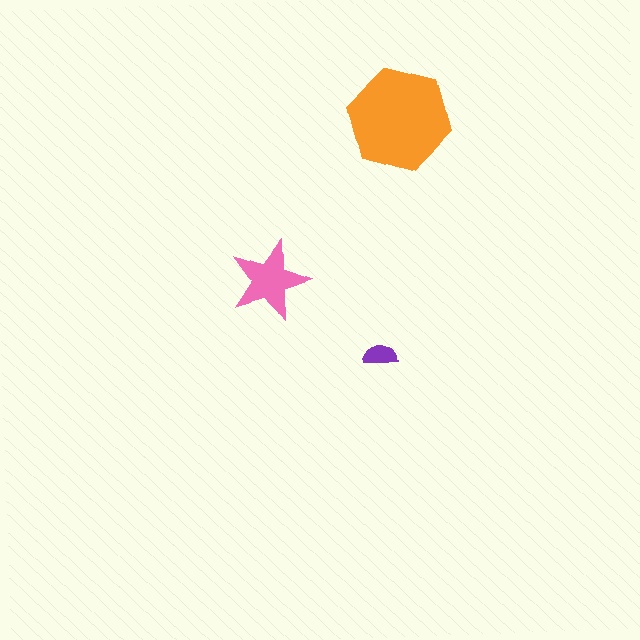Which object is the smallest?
The purple semicircle.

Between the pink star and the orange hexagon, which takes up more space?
The orange hexagon.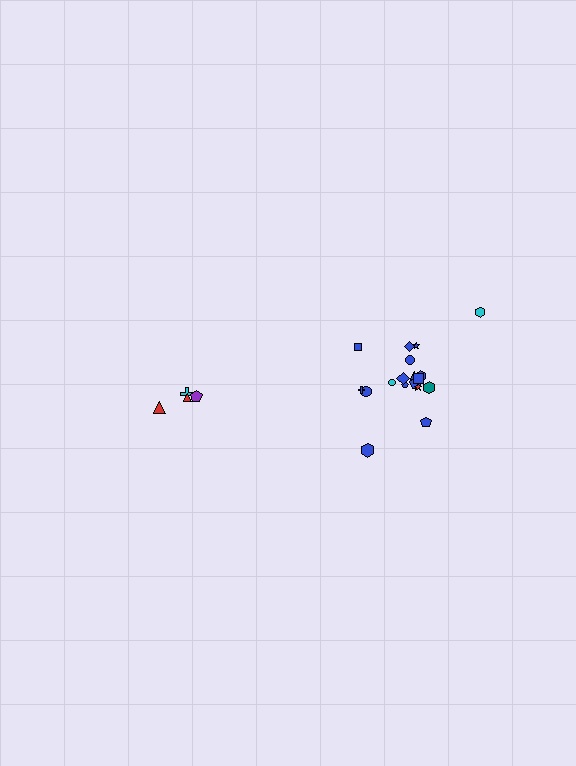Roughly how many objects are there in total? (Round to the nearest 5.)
Roughly 20 objects in total.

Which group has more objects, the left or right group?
The right group.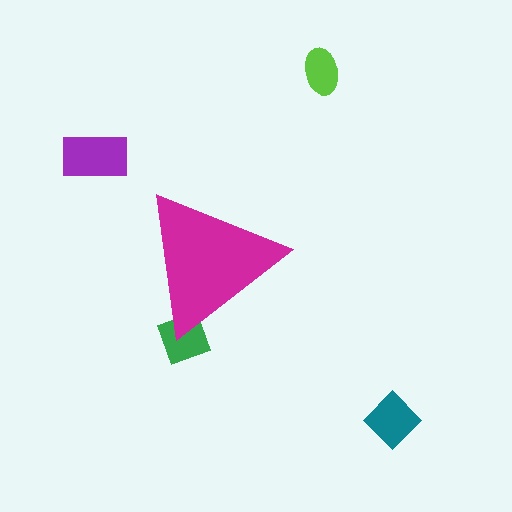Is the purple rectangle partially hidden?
No, the purple rectangle is fully visible.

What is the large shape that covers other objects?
A magenta triangle.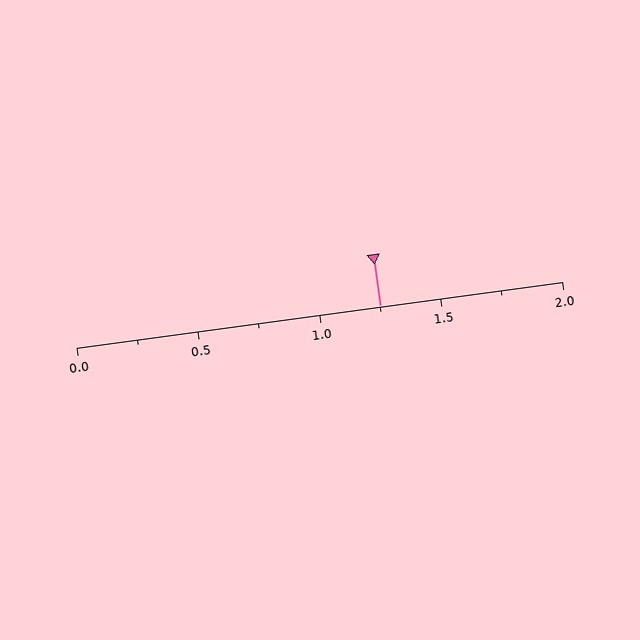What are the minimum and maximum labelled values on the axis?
The axis runs from 0.0 to 2.0.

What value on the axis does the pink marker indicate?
The marker indicates approximately 1.25.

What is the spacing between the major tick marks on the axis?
The major ticks are spaced 0.5 apart.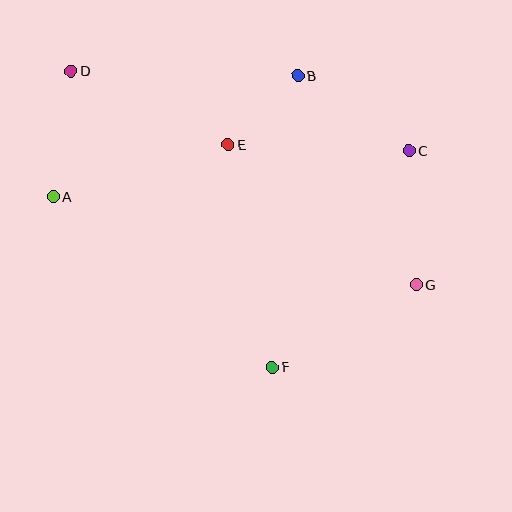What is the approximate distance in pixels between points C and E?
The distance between C and E is approximately 181 pixels.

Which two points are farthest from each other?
Points D and G are farthest from each other.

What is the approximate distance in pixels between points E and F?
The distance between E and F is approximately 226 pixels.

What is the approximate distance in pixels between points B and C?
The distance between B and C is approximately 134 pixels.